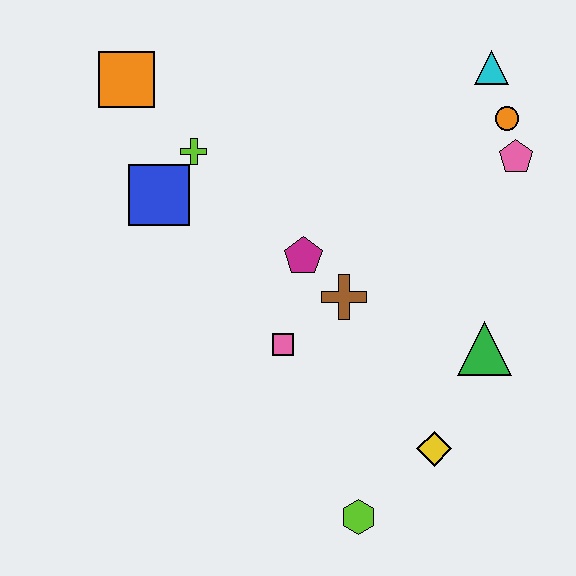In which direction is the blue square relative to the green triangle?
The blue square is to the left of the green triangle.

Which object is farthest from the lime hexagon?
The orange square is farthest from the lime hexagon.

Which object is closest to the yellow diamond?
The lime hexagon is closest to the yellow diamond.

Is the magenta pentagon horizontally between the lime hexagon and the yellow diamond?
No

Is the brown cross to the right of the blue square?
Yes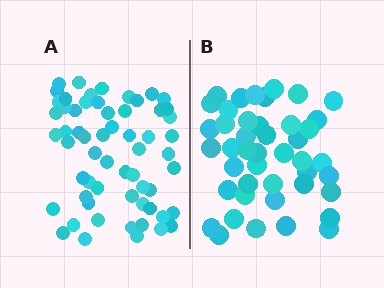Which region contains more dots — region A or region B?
Region A (the left region) has more dots.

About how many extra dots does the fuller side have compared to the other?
Region A has approximately 15 more dots than region B.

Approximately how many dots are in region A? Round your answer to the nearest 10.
About 60 dots.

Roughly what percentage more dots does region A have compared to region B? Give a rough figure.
About 35% more.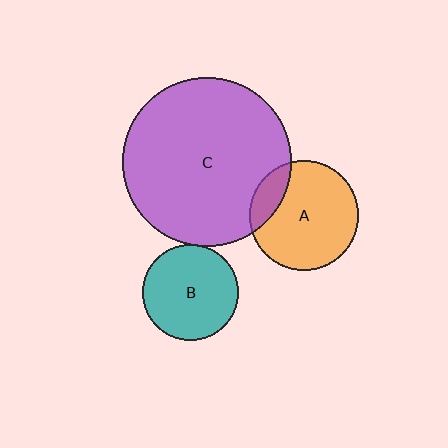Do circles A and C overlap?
Yes.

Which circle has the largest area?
Circle C (purple).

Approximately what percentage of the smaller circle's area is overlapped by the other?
Approximately 15%.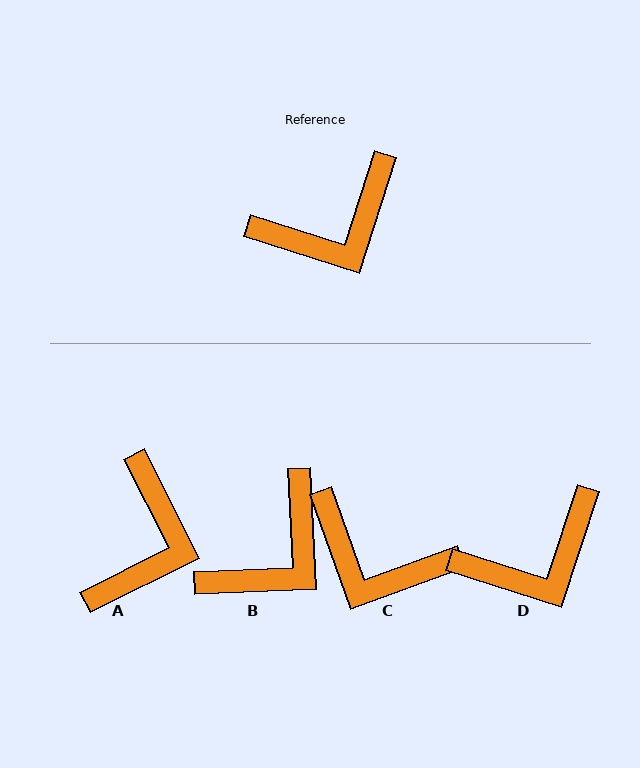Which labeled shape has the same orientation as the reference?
D.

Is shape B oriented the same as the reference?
No, it is off by about 20 degrees.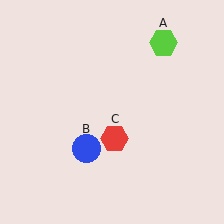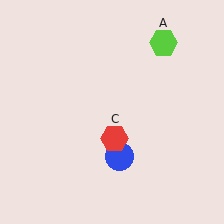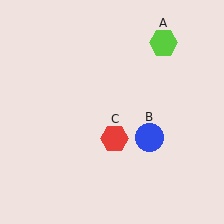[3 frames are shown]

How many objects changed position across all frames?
1 object changed position: blue circle (object B).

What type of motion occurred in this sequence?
The blue circle (object B) rotated counterclockwise around the center of the scene.